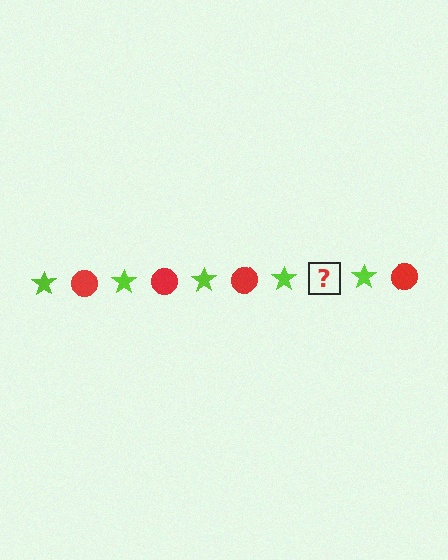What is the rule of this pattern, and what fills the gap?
The rule is that the pattern alternates between lime star and red circle. The gap should be filled with a red circle.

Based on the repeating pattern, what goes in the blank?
The blank should be a red circle.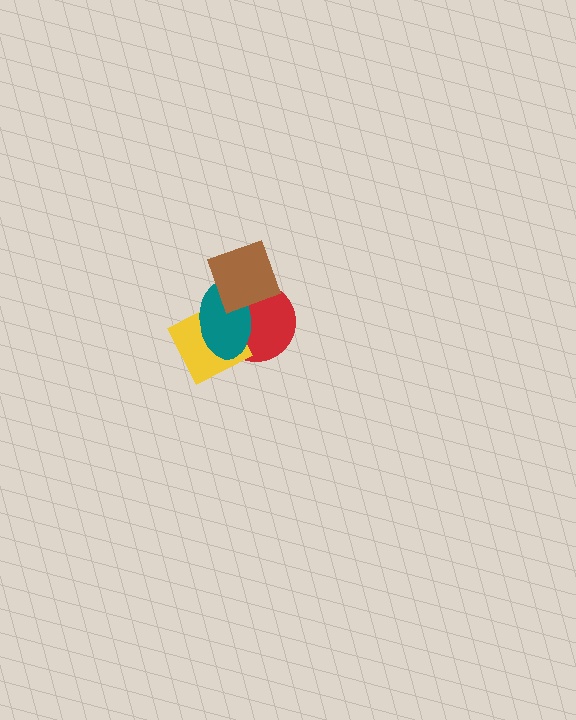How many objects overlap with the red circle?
3 objects overlap with the red circle.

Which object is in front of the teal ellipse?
The brown diamond is in front of the teal ellipse.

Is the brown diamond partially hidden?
No, no other shape covers it.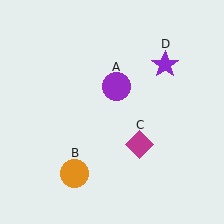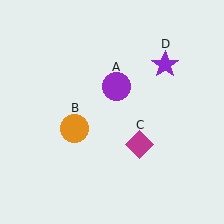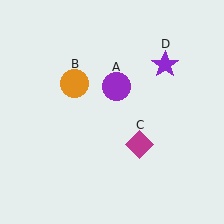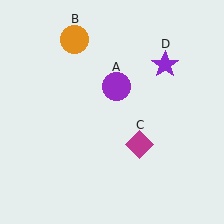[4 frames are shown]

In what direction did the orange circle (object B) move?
The orange circle (object B) moved up.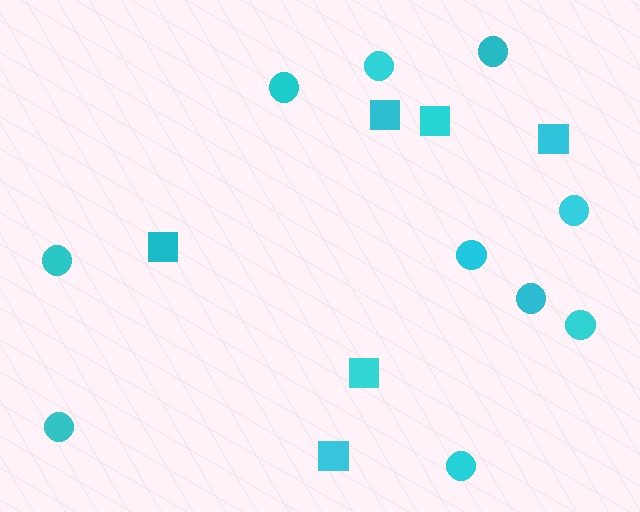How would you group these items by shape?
There are 2 groups: one group of circles (10) and one group of squares (6).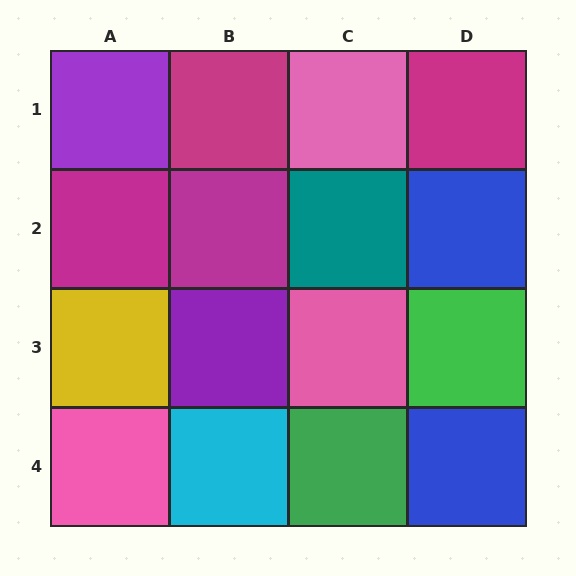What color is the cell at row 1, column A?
Purple.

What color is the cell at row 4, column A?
Pink.